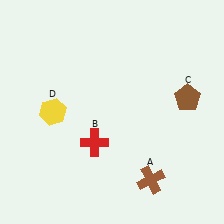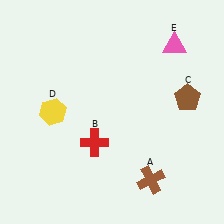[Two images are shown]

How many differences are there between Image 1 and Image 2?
There is 1 difference between the two images.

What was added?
A pink triangle (E) was added in Image 2.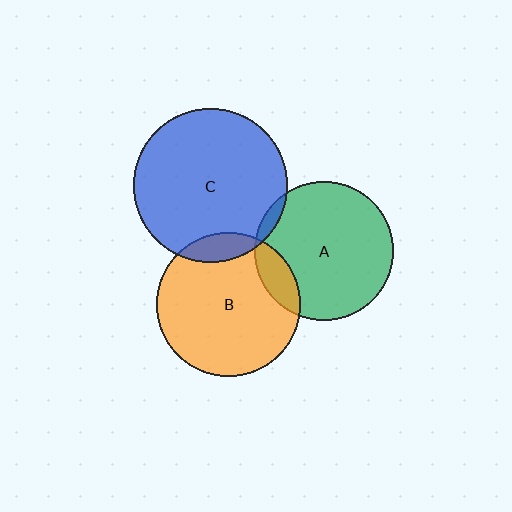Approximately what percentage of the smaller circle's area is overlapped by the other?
Approximately 15%.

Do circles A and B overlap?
Yes.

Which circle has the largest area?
Circle C (blue).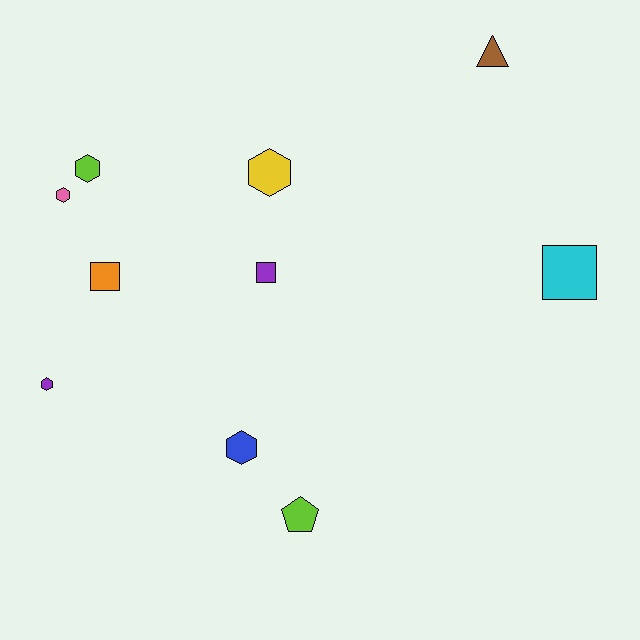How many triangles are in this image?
There is 1 triangle.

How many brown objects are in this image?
There is 1 brown object.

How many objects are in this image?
There are 10 objects.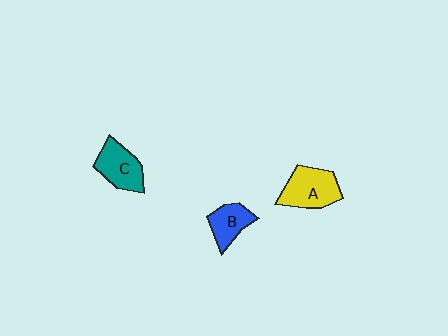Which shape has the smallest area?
Shape B (blue).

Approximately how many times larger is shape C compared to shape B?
Approximately 1.3 times.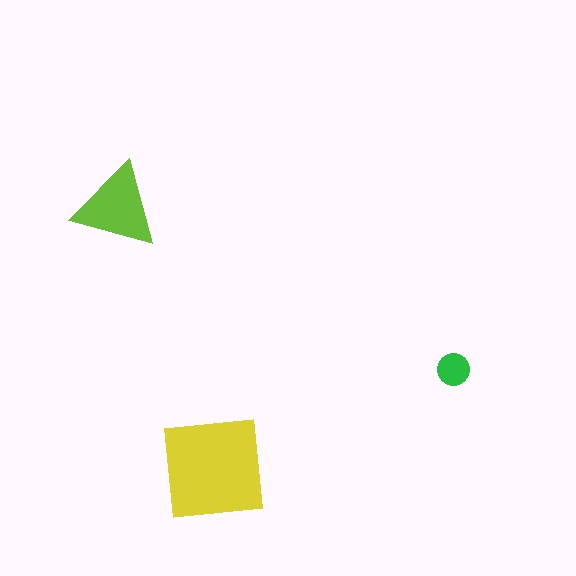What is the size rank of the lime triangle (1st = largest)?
2nd.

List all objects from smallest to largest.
The green circle, the lime triangle, the yellow square.